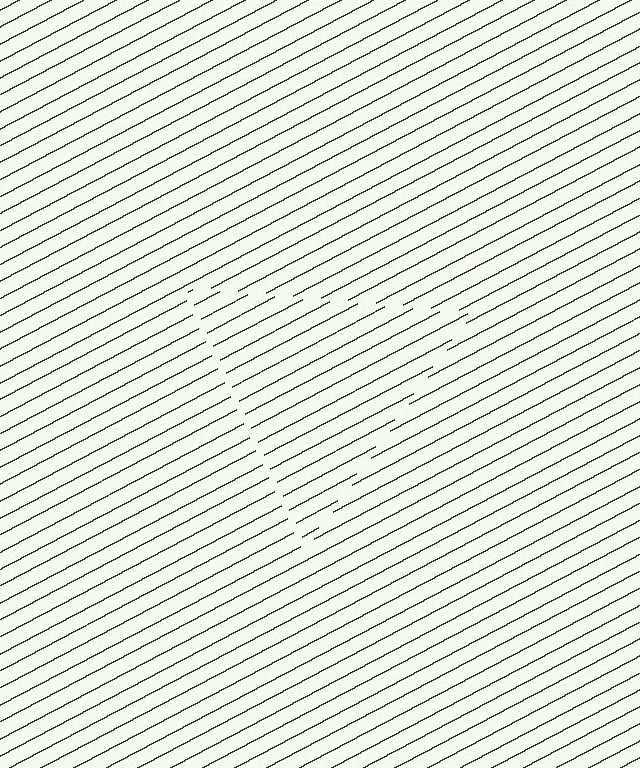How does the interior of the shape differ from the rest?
The interior of the shape contains the same grating, shifted by half a period — the contour is defined by the phase discontinuity where line-ends from the inner and outer gratings abut.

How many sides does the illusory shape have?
3 sides — the line-ends trace a triangle.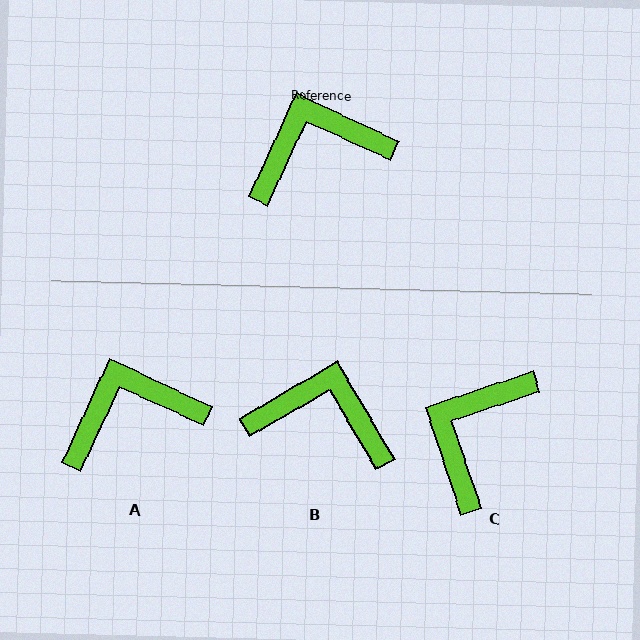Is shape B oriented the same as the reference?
No, it is off by about 35 degrees.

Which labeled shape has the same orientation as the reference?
A.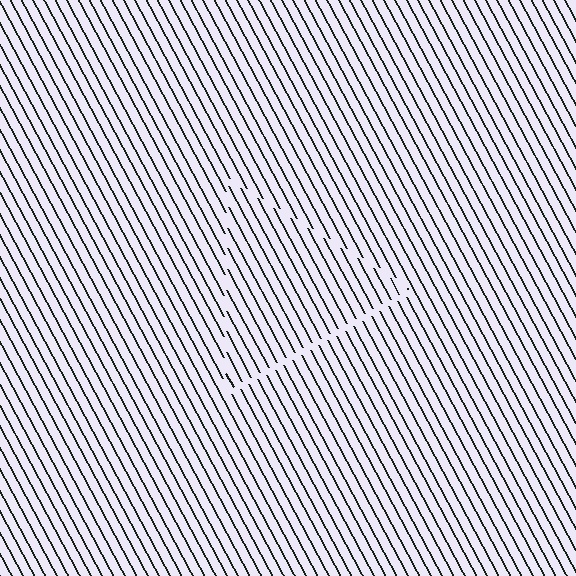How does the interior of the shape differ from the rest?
The interior of the shape contains the same grating, shifted by half a period — the contour is defined by the phase discontinuity where line-ends from the inner and outer gratings abut.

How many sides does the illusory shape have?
3 sides — the line-ends trace a triangle.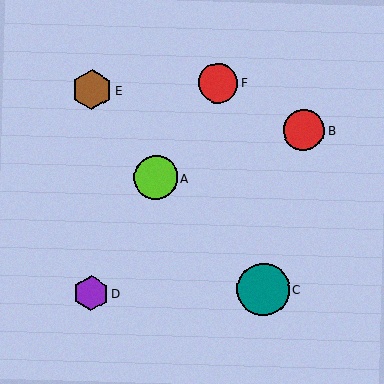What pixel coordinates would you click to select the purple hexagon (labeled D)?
Click at (91, 293) to select the purple hexagon D.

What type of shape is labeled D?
Shape D is a purple hexagon.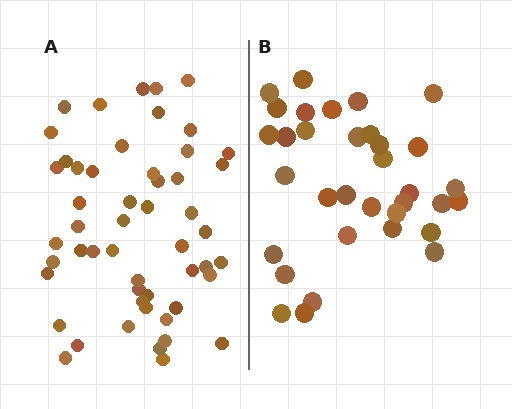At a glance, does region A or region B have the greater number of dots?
Region A (the left region) has more dots.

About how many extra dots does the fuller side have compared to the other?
Region A has approximately 20 more dots than region B.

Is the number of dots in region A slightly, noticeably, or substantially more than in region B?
Region A has substantially more. The ratio is roughly 1.5 to 1.